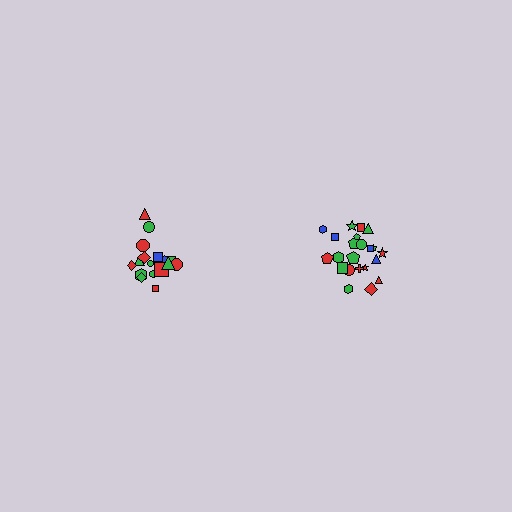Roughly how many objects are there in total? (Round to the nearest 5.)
Roughly 40 objects in total.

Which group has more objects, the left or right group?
The right group.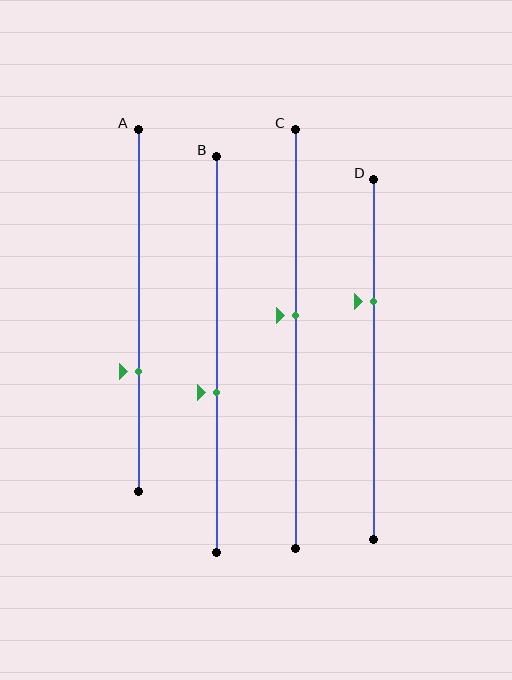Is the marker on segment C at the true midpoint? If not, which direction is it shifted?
No, the marker on segment C is shifted upward by about 6% of the segment length.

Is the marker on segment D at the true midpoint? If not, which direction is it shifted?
No, the marker on segment D is shifted upward by about 16% of the segment length.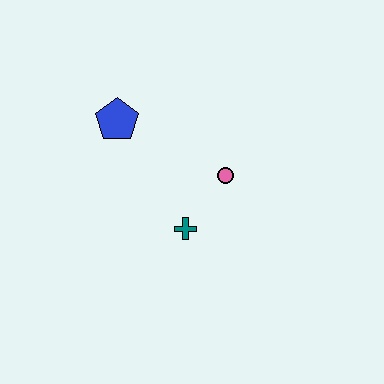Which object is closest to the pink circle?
The teal cross is closest to the pink circle.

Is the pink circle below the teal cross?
No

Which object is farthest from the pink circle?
The blue pentagon is farthest from the pink circle.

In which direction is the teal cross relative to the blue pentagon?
The teal cross is below the blue pentagon.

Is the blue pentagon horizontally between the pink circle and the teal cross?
No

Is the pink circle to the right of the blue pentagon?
Yes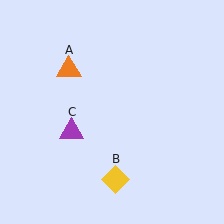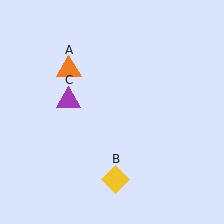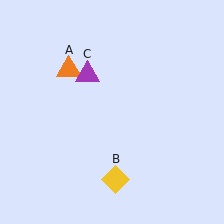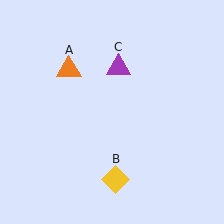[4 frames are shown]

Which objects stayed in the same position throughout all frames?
Orange triangle (object A) and yellow diamond (object B) remained stationary.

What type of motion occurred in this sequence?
The purple triangle (object C) rotated clockwise around the center of the scene.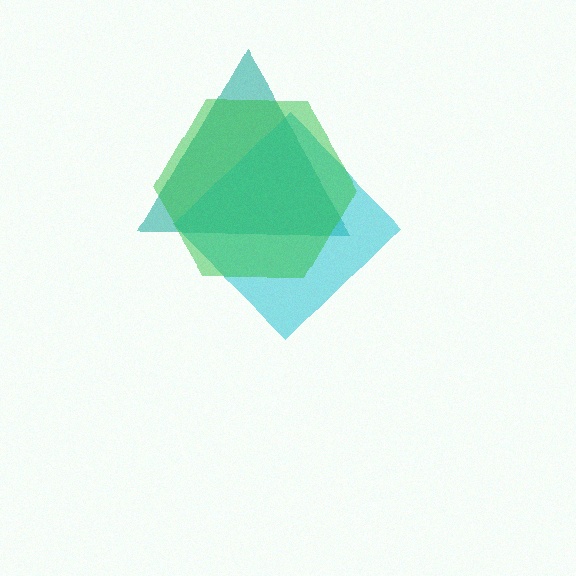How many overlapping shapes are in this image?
There are 3 overlapping shapes in the image.